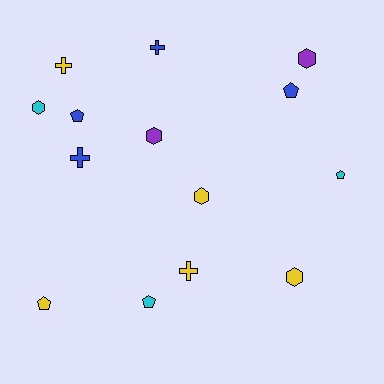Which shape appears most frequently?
Hexagon, with 5 objects.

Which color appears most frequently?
Yellow, with 5 objects.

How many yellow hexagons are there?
There are 2 yellow hexagons.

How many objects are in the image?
There are 14 objects.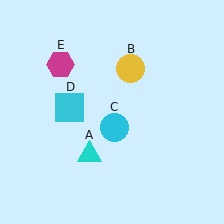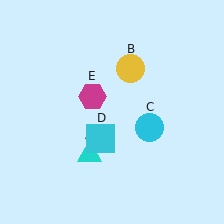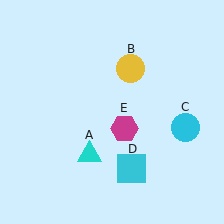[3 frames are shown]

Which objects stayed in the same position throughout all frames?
Cyan triangle (object A) and yellow circle (object B) remained stationary.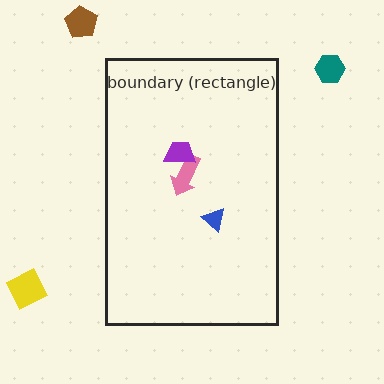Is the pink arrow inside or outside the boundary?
Inside.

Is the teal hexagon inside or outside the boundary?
Outside.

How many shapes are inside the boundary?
3 inside, 3 outside.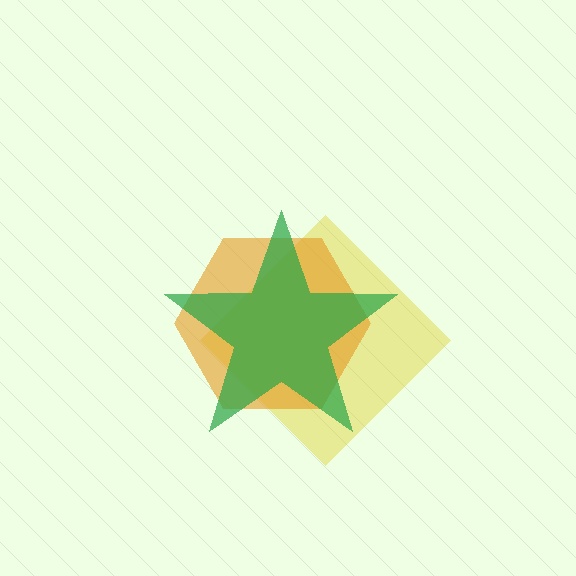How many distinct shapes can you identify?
There are 3 distinct shapes: a yellow diamond, an orange hexagon, a green star.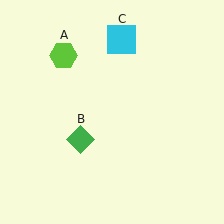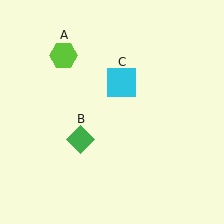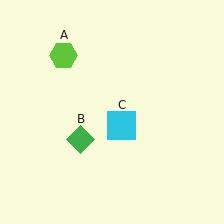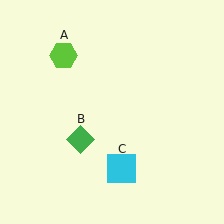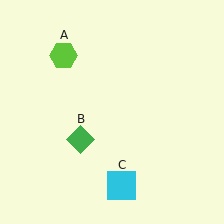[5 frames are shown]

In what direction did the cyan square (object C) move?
The cyan square (object C) moved down.